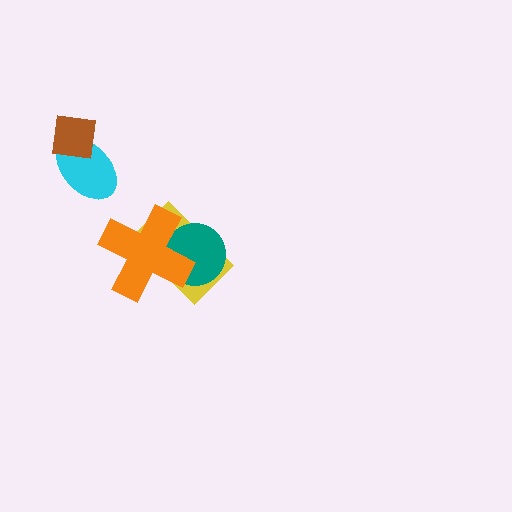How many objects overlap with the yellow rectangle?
2 objects overlap with the yellow rectangle.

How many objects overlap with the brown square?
1 object overlaps with the brown square.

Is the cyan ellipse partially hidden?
Yes, it is partially covered by another shape.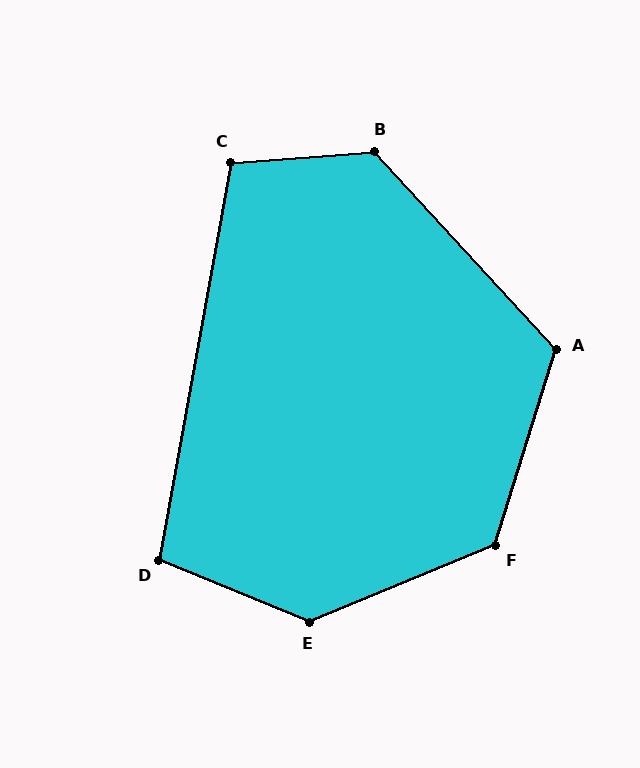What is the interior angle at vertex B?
Approximately 128 degrees (obtuse).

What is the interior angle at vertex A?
Approximately 120 degrees (obtuse).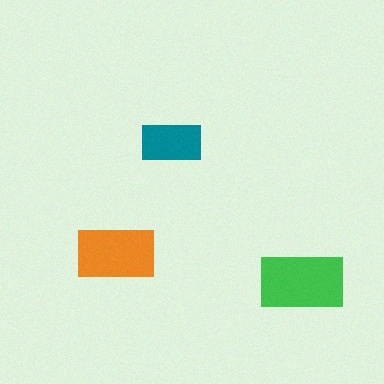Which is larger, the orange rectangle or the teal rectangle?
The orange one.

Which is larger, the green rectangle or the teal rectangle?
The green one.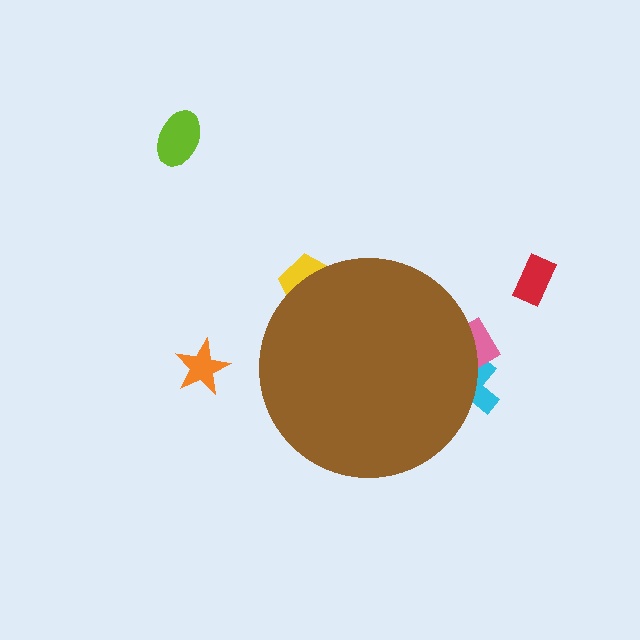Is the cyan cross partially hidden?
Yes, the cyan cross is partially hidden behind the brown circle.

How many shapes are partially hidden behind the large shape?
3 shapes are partially hidden.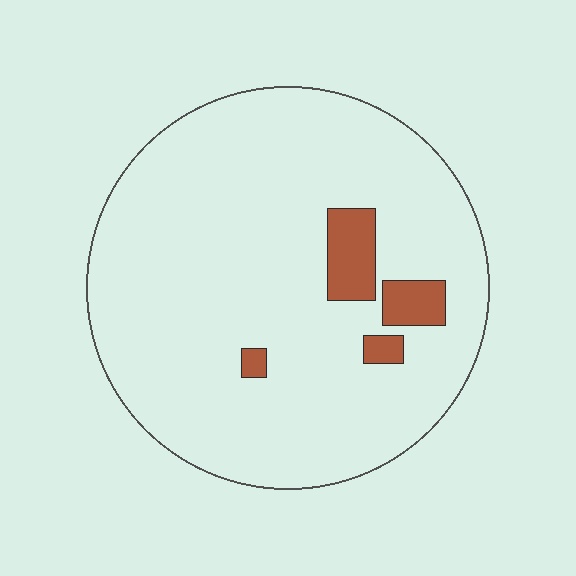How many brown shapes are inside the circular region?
4.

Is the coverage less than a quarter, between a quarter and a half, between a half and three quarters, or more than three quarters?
Less than a quarter.